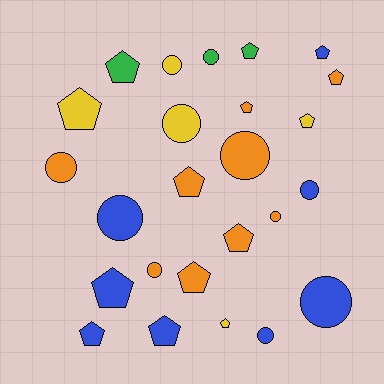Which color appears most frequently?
Orange, with 9 objects.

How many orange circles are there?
There are 4 orange circles.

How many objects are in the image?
There are 25 objects.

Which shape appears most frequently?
Pentagon, with 14 objects.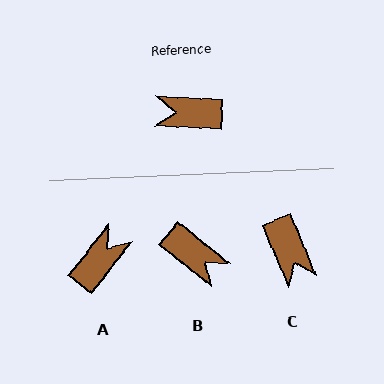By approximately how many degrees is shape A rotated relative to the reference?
Approximately 125 degrees clockwise.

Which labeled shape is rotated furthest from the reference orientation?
B, about 143 degrees away.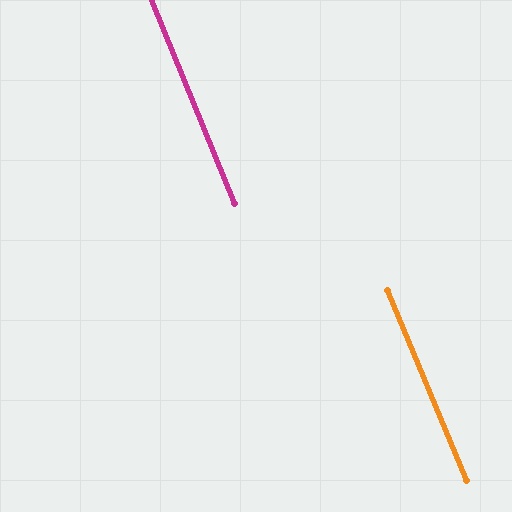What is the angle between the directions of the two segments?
Approximately 1 degree.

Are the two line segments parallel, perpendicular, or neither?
Parallel — their directions differ by only 0.6°.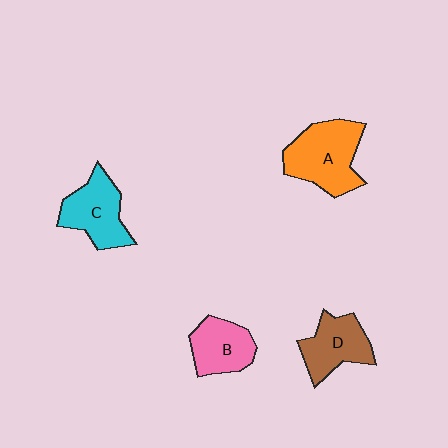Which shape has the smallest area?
Shape B (pink).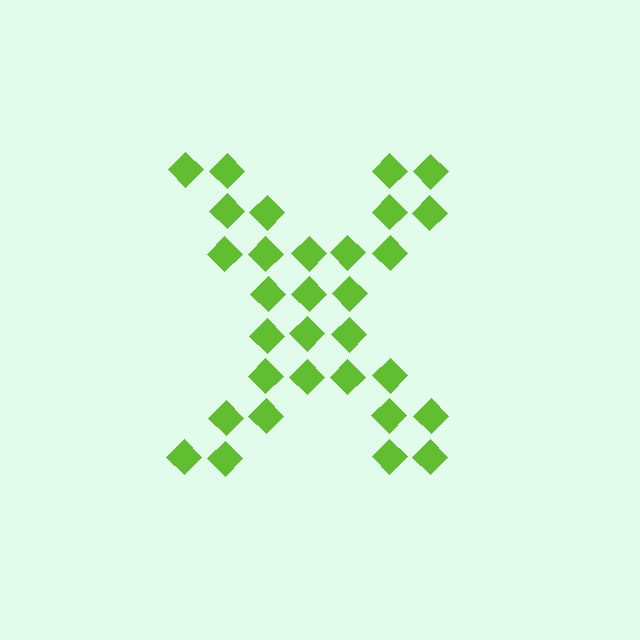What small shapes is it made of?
It is made of small diamonds.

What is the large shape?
The large shape is the letter X.